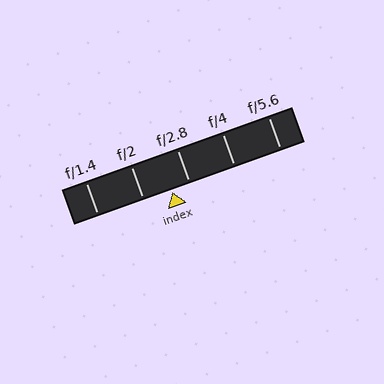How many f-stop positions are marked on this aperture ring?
There are 5 f-stop positions marked.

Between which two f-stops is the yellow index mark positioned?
The index mark is between f/2 and f/2.8.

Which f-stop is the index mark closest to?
The index mark is closest to f/2.8.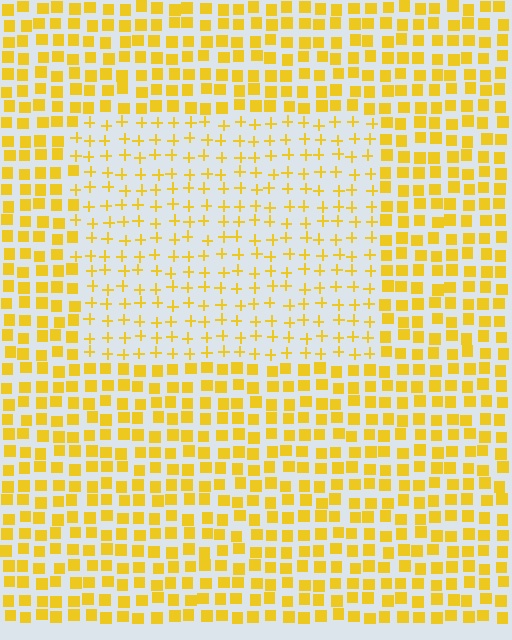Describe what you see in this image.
The image is filled with small yellow elements arranged in a uniform grid. A rectangle-shaped region contains plus signs, while the surrounding area contains squares. The boundary is defined purely by the change in element shape.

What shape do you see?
I see a rectangle.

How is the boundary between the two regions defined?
The boundary is defined by a change in element shape: plus signs inside vs. squares outside. All elements share the same color and spacing.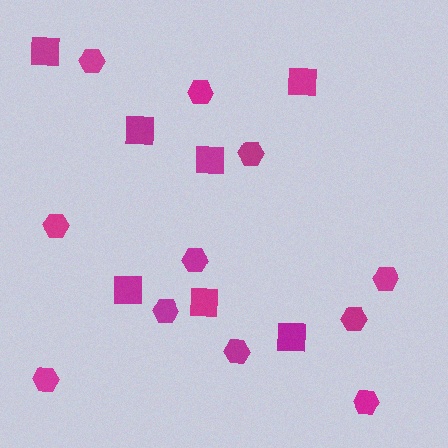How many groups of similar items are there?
There are 2 groups: one group of hexagons (11) and one group of squares (7).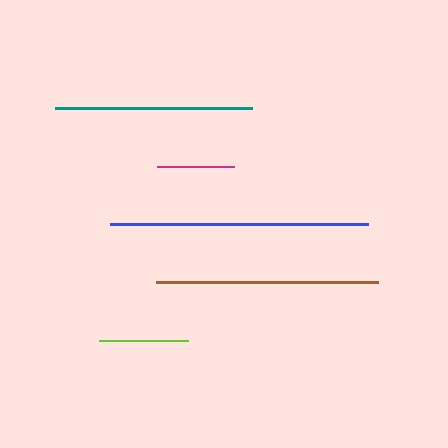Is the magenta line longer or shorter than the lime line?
The lime line is longer than the magenta line.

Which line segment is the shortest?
The magenta line is the shortest at approximately 77 pixels.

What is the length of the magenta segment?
The magenta segment is approximately 77 pixels long.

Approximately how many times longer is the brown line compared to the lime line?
The brown line is approximately 2.5 times the length of the lime line.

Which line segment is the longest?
The blue line is the longest at approximately 258 pixels.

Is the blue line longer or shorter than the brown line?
The blue line is longer than the brown line.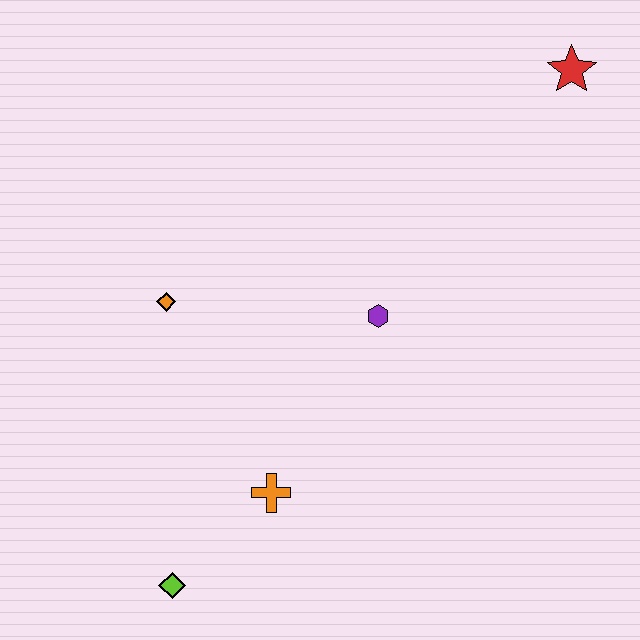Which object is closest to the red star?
The purple hexagon is closest to the red star.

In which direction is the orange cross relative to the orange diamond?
The orange cross is below the orange diamond.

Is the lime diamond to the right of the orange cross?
No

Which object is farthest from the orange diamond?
The red star is farthest from the orange diamond.